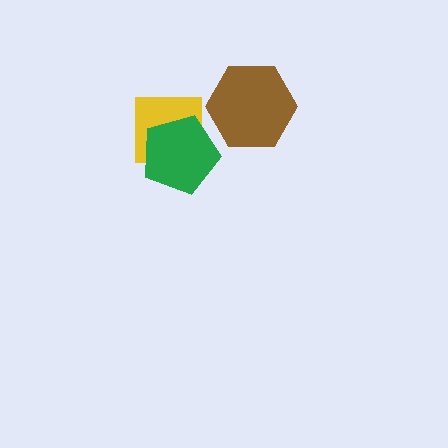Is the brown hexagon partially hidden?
No, no other shape covers it.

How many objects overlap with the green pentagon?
1 object overlaps with the green pentagon.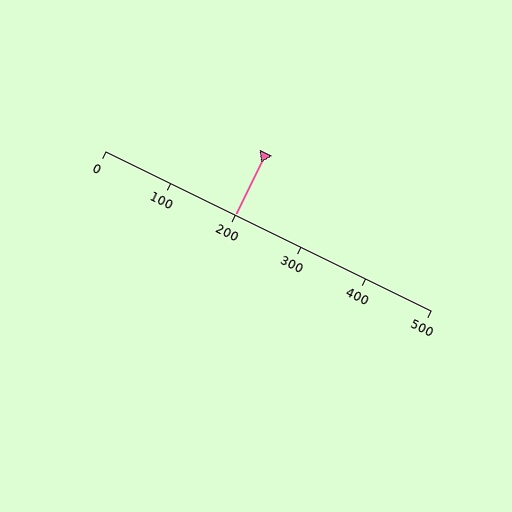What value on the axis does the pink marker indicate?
The marker indicates approximately 200.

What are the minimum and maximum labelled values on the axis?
The axis runs from 0 to 500.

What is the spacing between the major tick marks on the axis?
The major ticks are spaced 100 apart.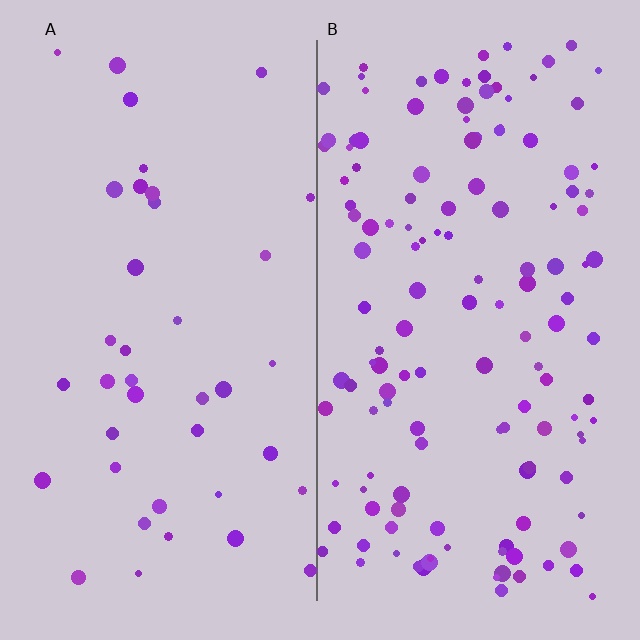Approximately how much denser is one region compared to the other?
Approximately 3.5× — region B over region A.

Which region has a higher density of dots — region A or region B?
B (the right).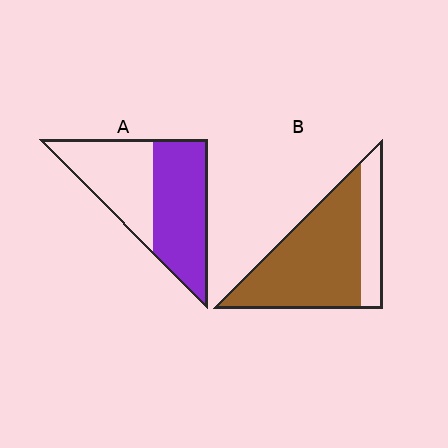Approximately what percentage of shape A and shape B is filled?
A is approximately 55% and B is approximately 75%.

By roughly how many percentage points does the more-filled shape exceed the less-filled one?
By roughly 20 percentage points (B over A).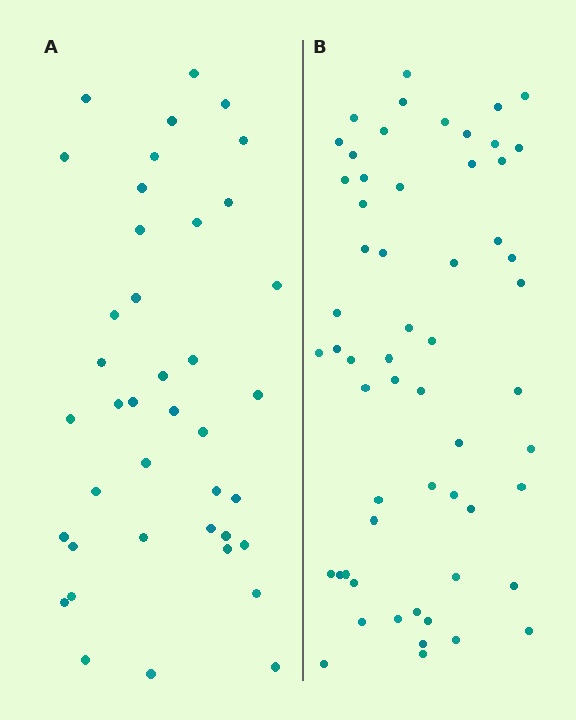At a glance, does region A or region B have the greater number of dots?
Region B (the right region) has more dots.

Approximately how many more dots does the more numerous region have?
Region B has approximately 20 more dots than region A.